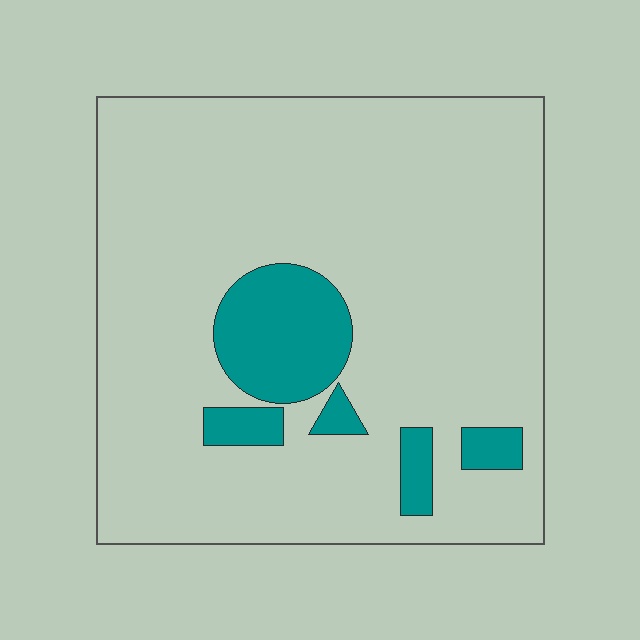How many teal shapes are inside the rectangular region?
5.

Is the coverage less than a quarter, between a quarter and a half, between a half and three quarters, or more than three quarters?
Less than a quarter.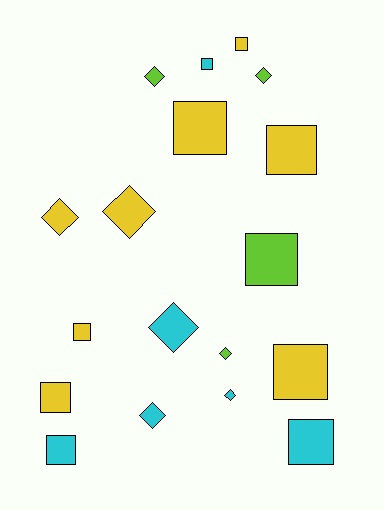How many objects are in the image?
There are 18 objects.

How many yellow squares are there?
There are 6 yellow squares.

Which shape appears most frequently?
Square, with 10 objects.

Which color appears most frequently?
Yellow, with 8 objects.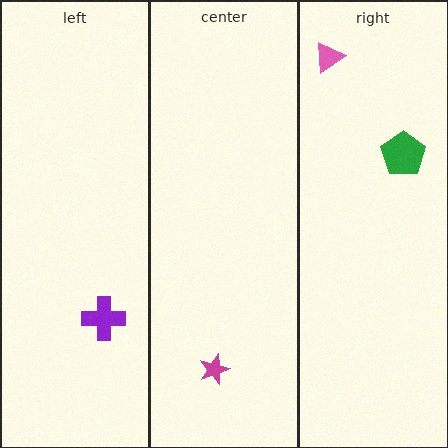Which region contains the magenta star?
The center region.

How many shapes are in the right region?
2.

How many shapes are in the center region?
1.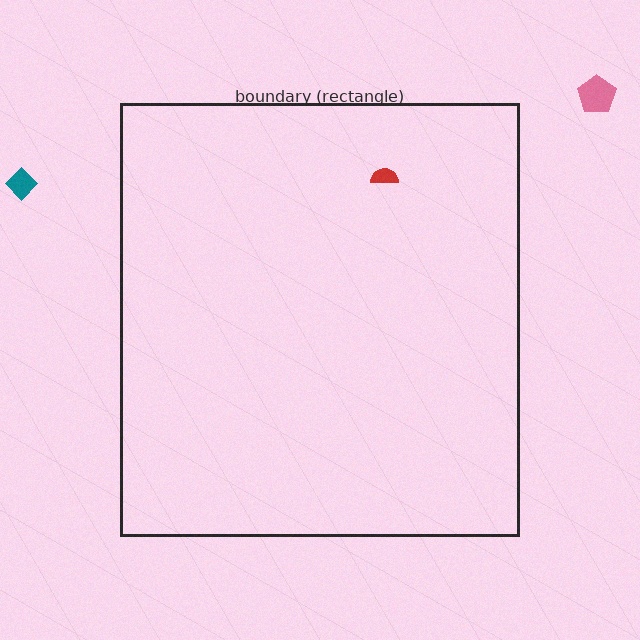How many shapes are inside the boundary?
1 inside, 2 outside.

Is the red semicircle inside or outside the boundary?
Inside.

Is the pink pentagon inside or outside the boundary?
Outside.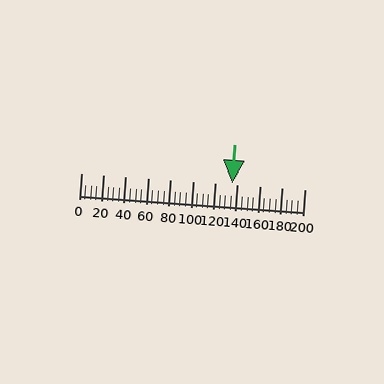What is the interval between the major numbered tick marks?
The major tick marks are spaced 20 units apart.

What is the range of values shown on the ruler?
The ruler shows values from 0 to 200.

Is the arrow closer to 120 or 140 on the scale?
The arrow is closer to 140.